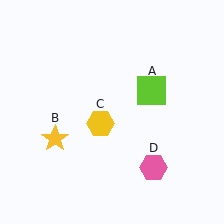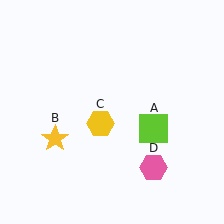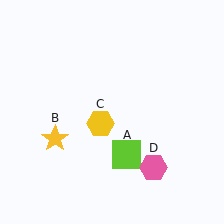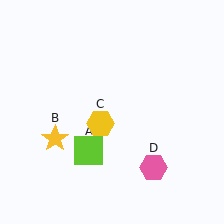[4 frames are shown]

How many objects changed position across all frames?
1 object changed position: lime square (object A).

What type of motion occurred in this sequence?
The lime square (object A) rotated clockwise around the center of the scene.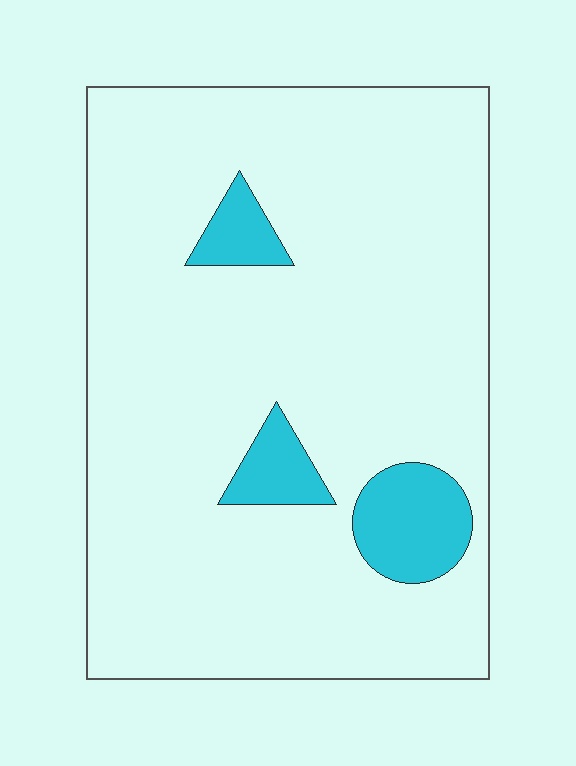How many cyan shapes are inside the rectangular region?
3.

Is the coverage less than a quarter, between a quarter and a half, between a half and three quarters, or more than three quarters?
Less than a quarter.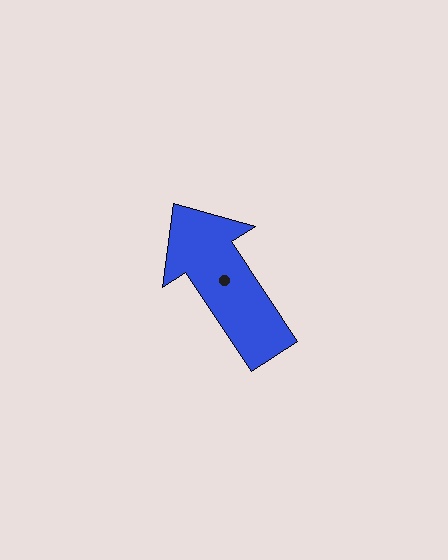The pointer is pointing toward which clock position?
Roughly 11 o'clock.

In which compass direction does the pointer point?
Northwest.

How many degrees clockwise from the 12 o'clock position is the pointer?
Approximately 327 degrees.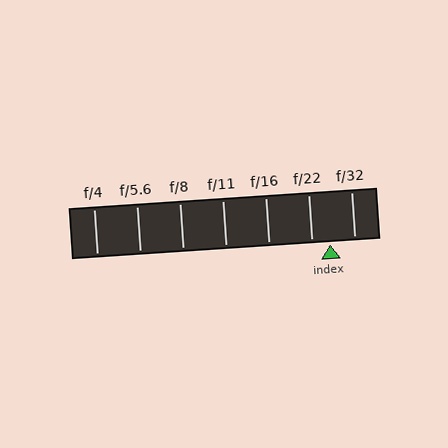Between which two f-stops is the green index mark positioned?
The index mark is between f/22 and f/32.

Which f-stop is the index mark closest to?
The index mark is closest to f/22.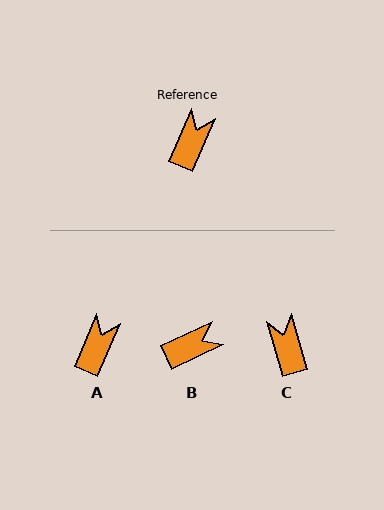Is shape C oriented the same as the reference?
No, it is off by about 39 degrees.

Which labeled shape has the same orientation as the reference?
A.